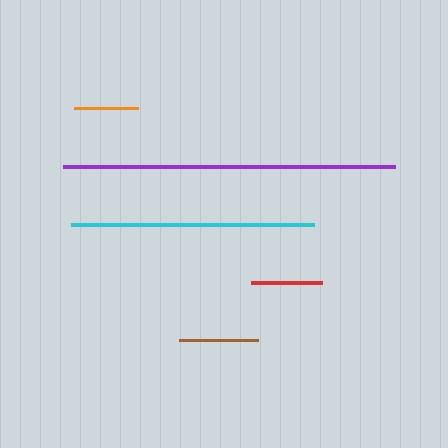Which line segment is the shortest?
The orange line is the shortest at approximately 64 pixels.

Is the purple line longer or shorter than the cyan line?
The purple line is longer than the cyan line.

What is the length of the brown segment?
The brown segment is approximately 79 pixels long.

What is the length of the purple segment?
The purple segment is approximately 332 pixels long.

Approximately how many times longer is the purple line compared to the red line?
The purple line is approximately 4.6 times the length of the red line.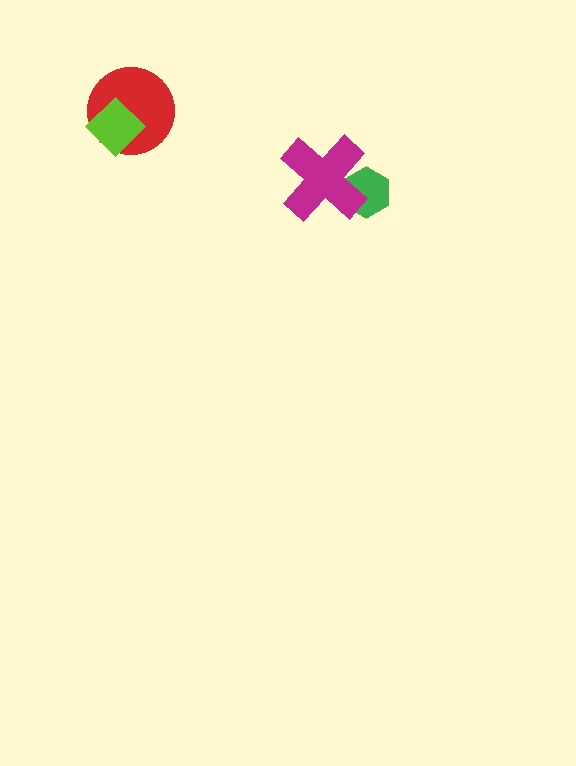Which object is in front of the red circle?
The lime diamond is in front of the red circle.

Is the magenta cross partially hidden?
No, no other shape covers it.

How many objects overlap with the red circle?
1 object overlaps with the red circle.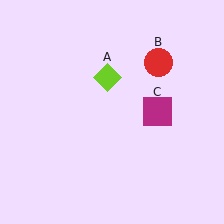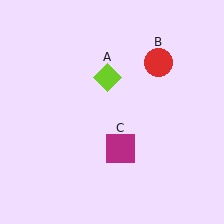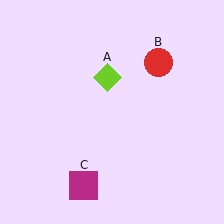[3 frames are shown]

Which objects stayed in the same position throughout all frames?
Lime diamond (object A) and red circle (object B) remained stationary.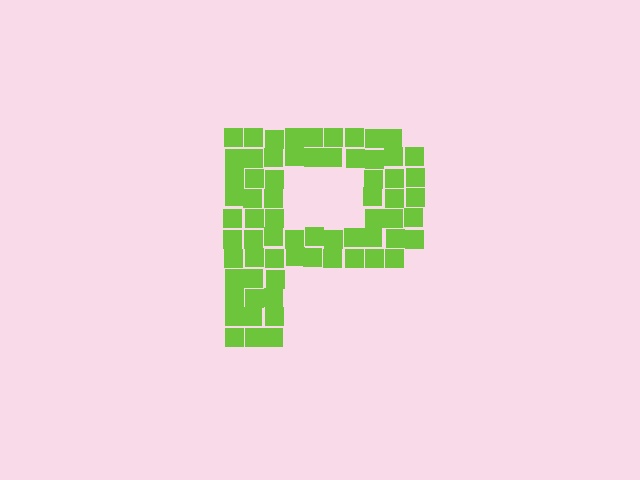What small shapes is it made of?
It is made of small squares.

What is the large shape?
The large shape is the letter P.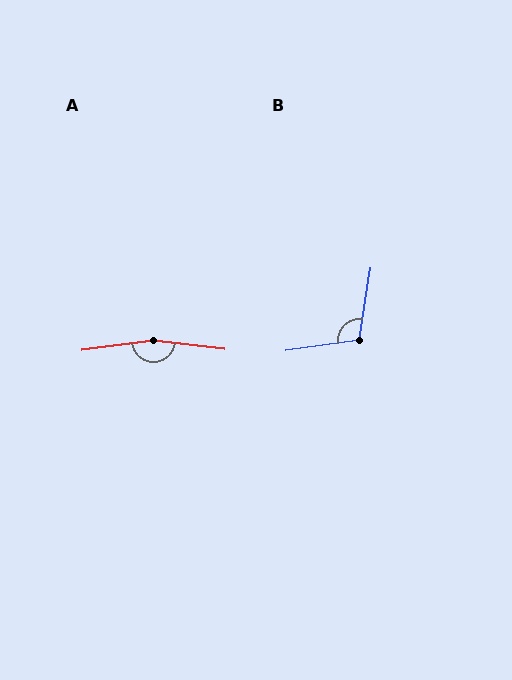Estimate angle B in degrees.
Approximately 107 degrees.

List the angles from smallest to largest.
B (107°), A (166°).